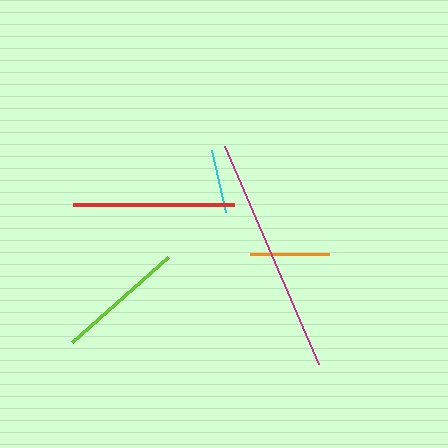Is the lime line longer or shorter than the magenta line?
The magenta line is longer than the lime line.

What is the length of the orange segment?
The orange segment is approximately 78 pixels long.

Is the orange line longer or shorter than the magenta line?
The magenta line is longer than the orange line.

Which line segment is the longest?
The magenta line is the longest at approximately 237 pixels.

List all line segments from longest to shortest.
From longest to shortest: magenta, red, lime, orange, cyan.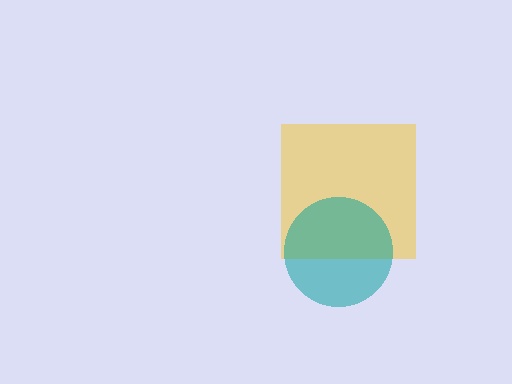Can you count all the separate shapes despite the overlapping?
Yes, there are 2 separate shapes.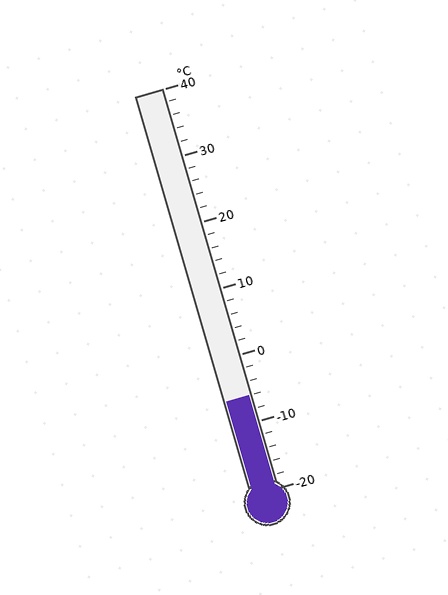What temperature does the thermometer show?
The thermometer shows approximately -6°C.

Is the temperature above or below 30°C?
The temperature is below 30°C.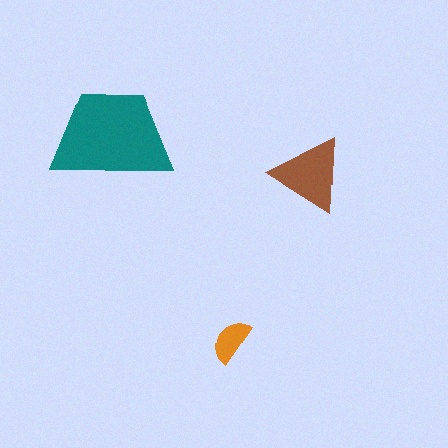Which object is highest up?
The teal trapezoid is topmost.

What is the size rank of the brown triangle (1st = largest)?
2nd.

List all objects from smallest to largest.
The orange semicircle, the brown triangle, the teal trapezoid.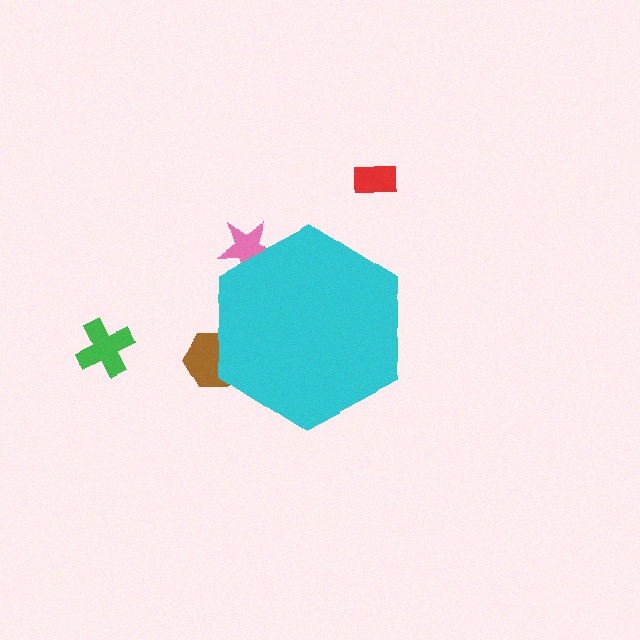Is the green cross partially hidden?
No, the green cross is fully visible.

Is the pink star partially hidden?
Yes, the pink star is partially hidden behind the cyan hexagon.